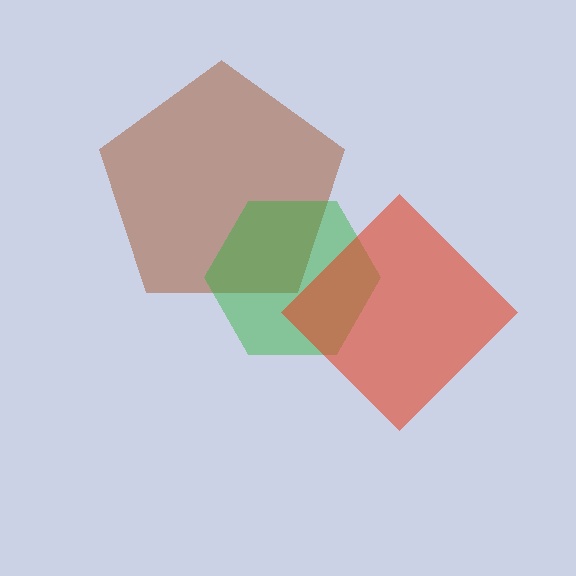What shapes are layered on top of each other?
The layered shapes are: a brown pentagon, a green hexagon, a red diamond.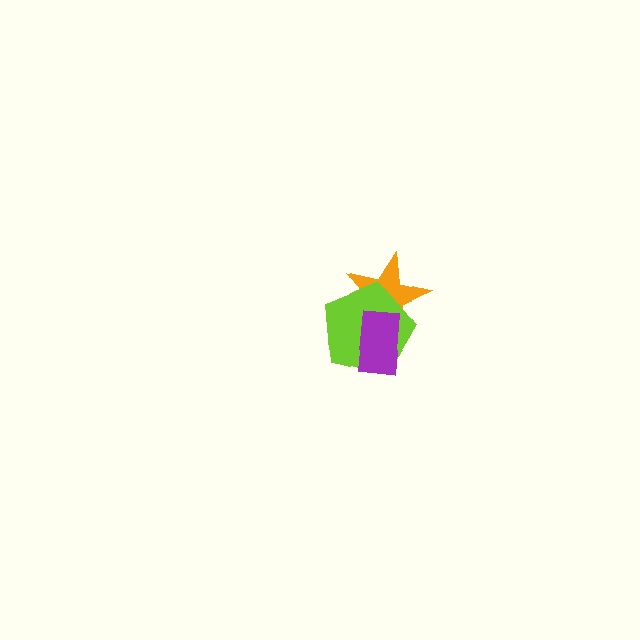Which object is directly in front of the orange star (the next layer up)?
The lime pentagon is directly in front of the orange star.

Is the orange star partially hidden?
Yes, it is partially covered by another shape.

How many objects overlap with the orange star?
2 objects overlap with the orange star.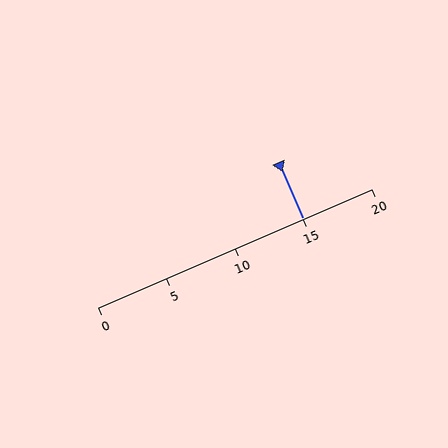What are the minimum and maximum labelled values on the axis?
The axis runs from 0 to 20.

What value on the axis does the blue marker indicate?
The marker indicates approximately 15.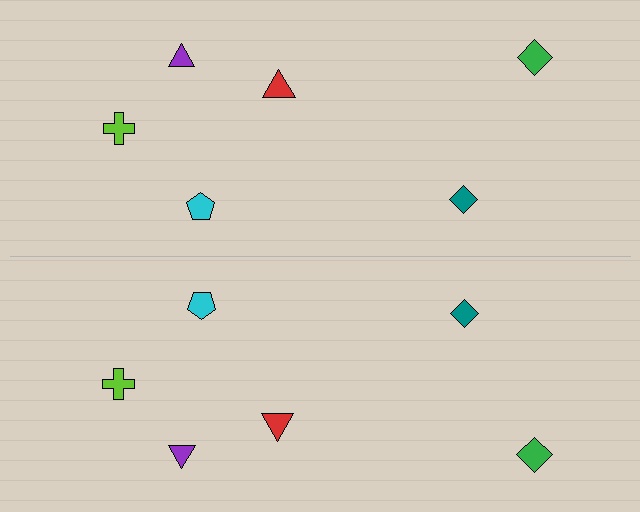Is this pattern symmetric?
Yes, this pattern has bilateral (reflection) symmetry.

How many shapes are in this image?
There are 12 shapes in this image.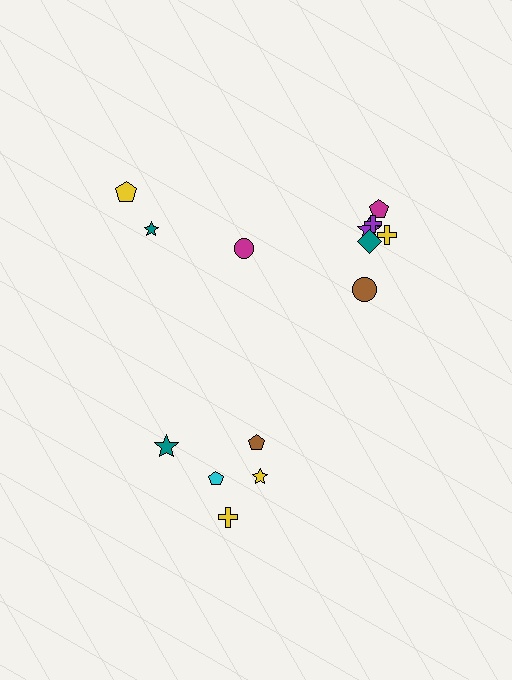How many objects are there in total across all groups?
There are 14 objects.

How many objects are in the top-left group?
There are 3 objects.